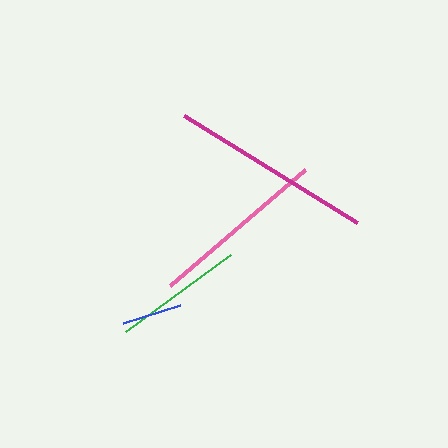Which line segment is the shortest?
The blue line is the shortest at approximately 60 pixels.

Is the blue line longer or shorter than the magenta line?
The magenta line is longer than the blue line.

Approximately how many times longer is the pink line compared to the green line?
The pink line is approximately 1.4 times the length of the green line.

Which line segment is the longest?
The magenta line is the longest at approximately 203 pixels.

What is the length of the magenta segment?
The magenta segment is approximately 203 pixels long.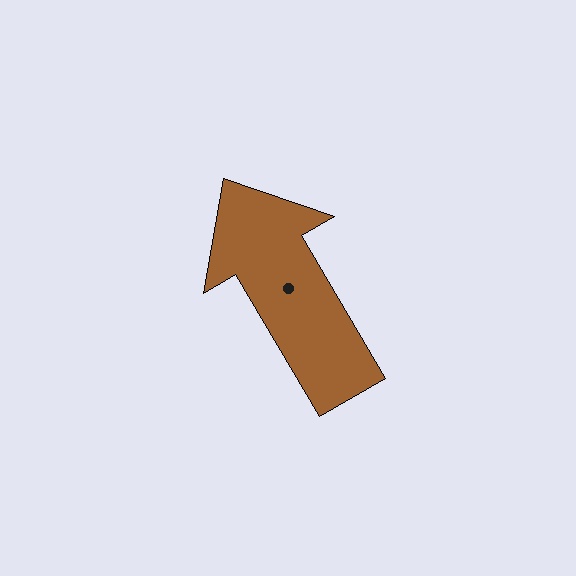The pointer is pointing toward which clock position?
Roughly 11 o'clock.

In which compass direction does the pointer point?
Northwest.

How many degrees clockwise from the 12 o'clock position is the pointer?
Approximately 330 degrees.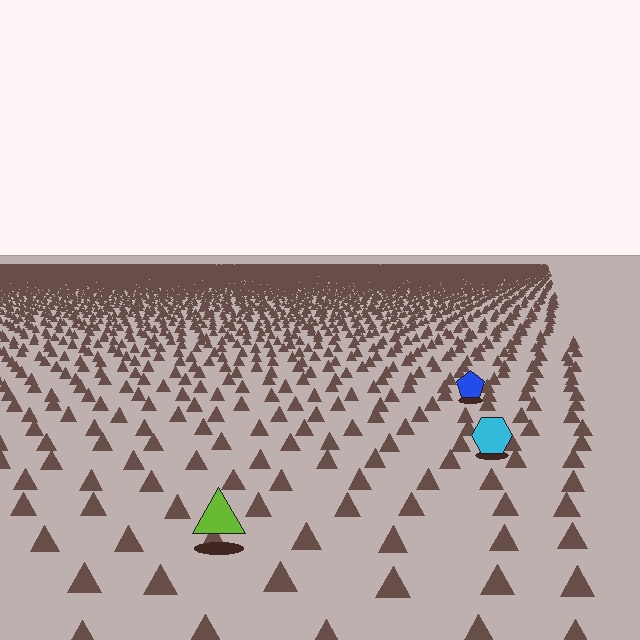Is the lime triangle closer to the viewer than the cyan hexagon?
Yes. The lime triangle is closer — you can tell from the texture gradient: the ground texture is coarser near it.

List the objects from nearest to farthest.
From nearest to farthest: the lime triangle, the cyan hexagon, the blue pentagon.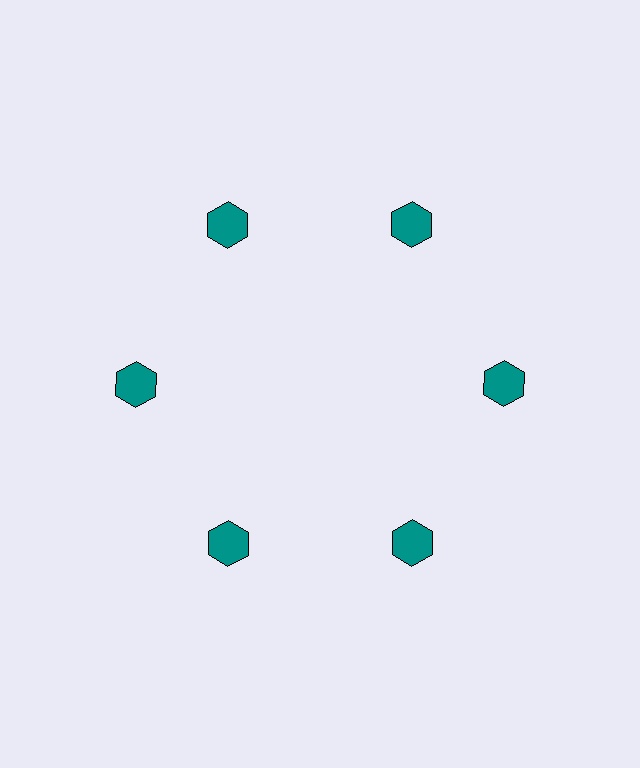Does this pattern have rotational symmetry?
Yes, this pattern has 6-fold rotational symmetry. It looks the same after rotating 60 degrees around the center.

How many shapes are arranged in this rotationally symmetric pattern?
There are 6 shapes, arranged in 6 groups of 1.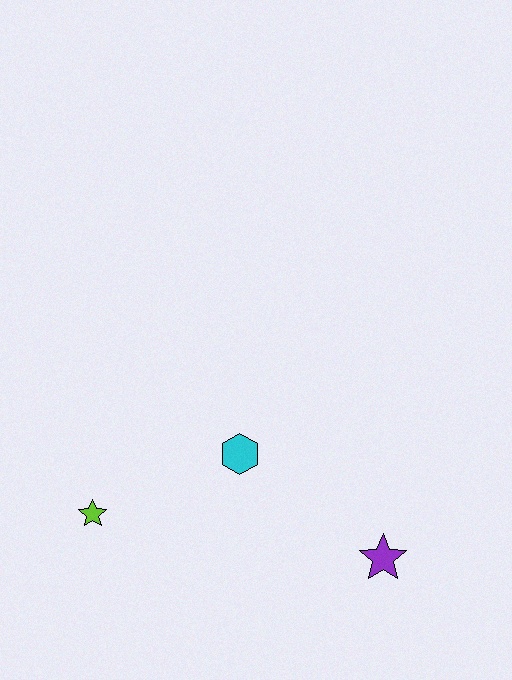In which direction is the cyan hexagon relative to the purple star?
The cyan hexagon is to the left of the purple star.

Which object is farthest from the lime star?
The purple star is farthest from the lime star.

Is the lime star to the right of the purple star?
No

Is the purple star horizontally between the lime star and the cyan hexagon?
No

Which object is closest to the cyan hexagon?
The lime star is closest to the cyan hexagon.